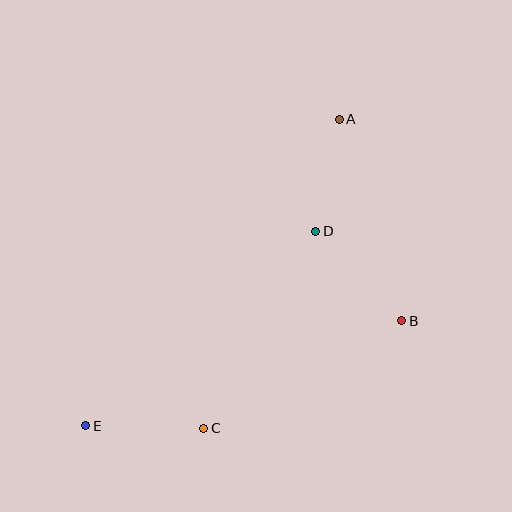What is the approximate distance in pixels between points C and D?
The distance between C and D is approximately 226 pixels.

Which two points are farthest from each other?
Points A and E are farthest from each other.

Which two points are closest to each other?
Points A and D are closest to each other.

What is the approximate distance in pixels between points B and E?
The distance between B and E is approximately 333 pixels.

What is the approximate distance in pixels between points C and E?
The distance between C and E is approximately 118 pixels.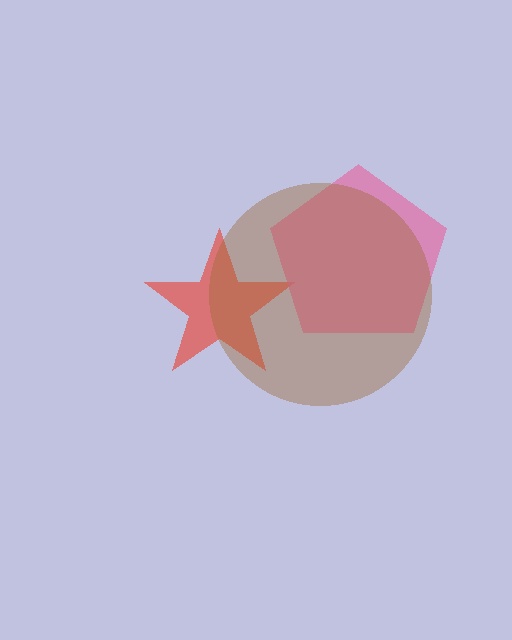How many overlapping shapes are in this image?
There are 3 overlapping shapes in the image.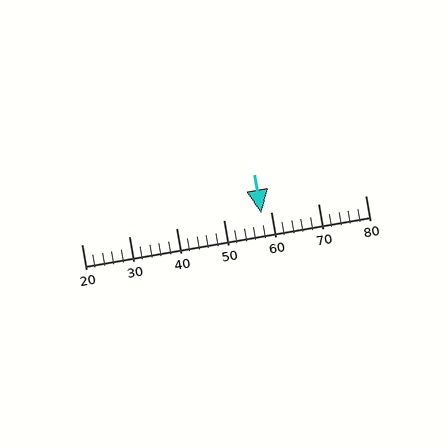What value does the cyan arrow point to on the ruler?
The cyan arrow points to approximately 58.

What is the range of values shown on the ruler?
The ruler shows values from 20 to 80.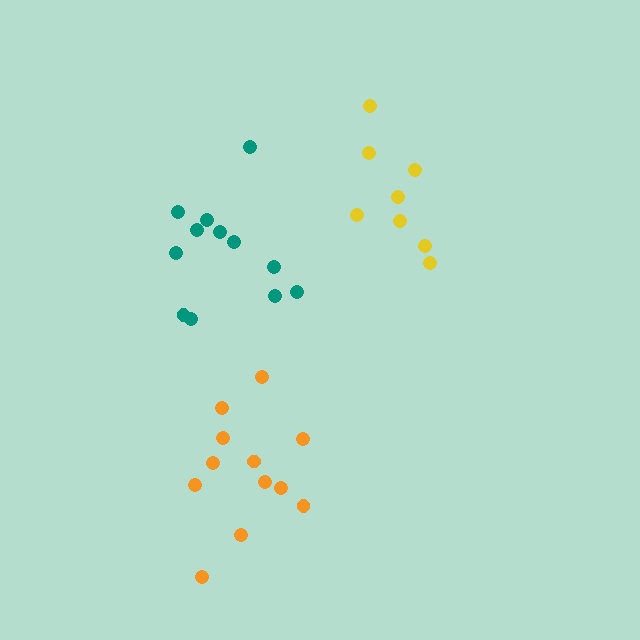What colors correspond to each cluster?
The clusters are colored: teal, orange, yellow.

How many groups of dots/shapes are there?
There are 3 groups.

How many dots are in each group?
Group 1: 12 dots, Group 2: 12 dots, Group 3: 8 dots (32 total).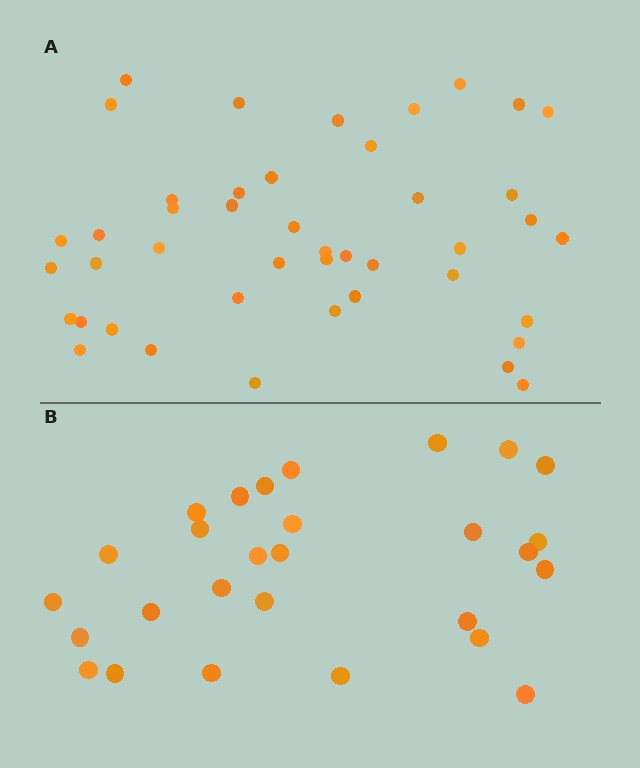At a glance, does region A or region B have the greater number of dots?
Region A (the top region) has more dots.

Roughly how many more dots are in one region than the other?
Region A has approximately 15 more dots than region B.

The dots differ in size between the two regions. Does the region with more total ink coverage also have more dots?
No. Region B has more total ink coverage because its dots are larger, but region A actually contains more individual dots. Total area can be misleading — the number of items is what matters here.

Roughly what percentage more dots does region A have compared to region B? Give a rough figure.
About 55% more.